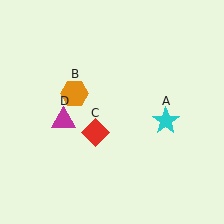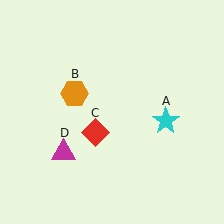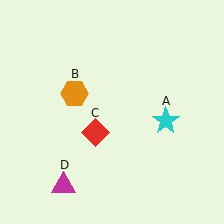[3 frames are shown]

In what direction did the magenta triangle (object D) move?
The magenta triangle (object D) moved down.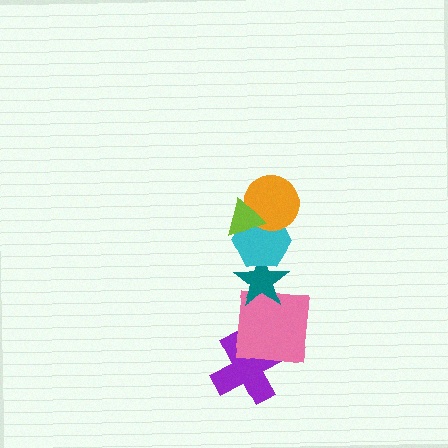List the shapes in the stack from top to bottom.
From top to bottom: the lime triangle, the orange circle, the cyan hexagon, the teal star, the pink square, the purple cross.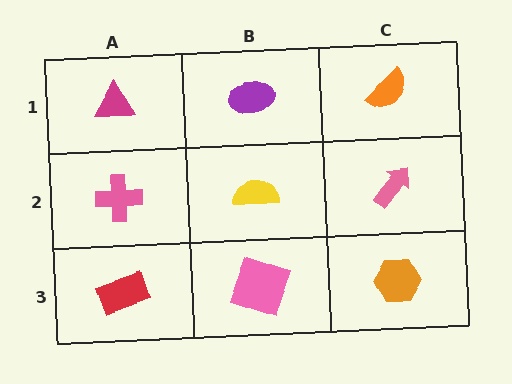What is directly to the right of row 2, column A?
A yellow semicircle.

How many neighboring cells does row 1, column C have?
2.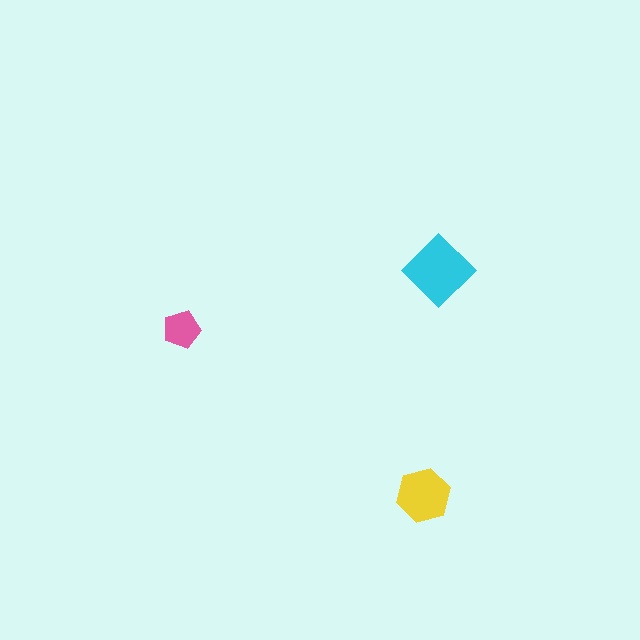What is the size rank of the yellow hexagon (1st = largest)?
2nd.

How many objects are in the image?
There are 3 objects in the image.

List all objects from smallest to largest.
The pink pentagon, the yellow hexagon, the cyan diamond.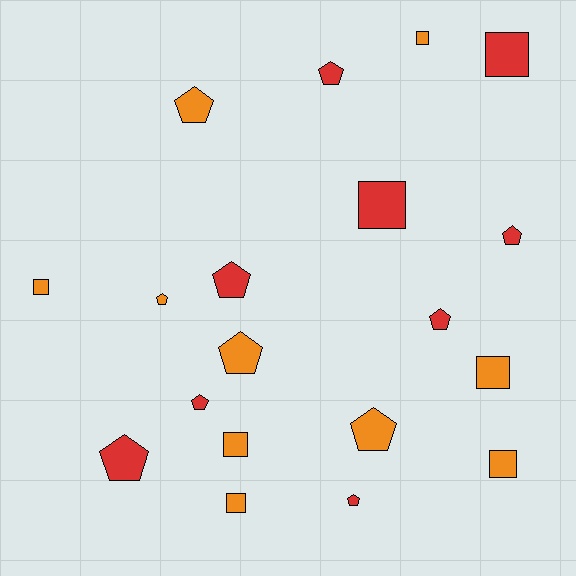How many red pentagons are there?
There are 7 red pentagons.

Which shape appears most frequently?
Pentagon, with 11 objects.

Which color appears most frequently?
Orange, with 10 objects.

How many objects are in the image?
There are 19 objects.